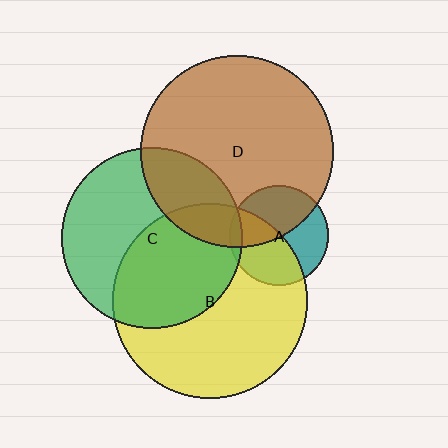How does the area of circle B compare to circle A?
Approximately 3.8 times.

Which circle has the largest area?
Circle B (yellow).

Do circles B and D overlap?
Yes.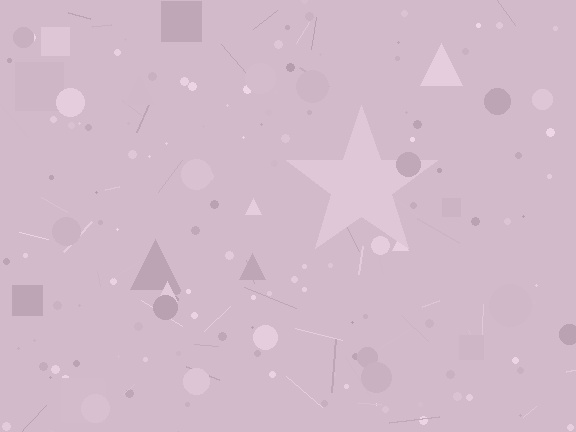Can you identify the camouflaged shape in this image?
The camouflaged shape is a star.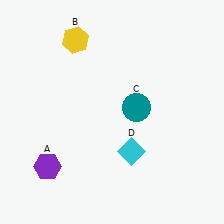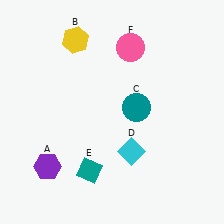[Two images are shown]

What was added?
A teal diamond (E), a pink circle (F) were added in Image 2.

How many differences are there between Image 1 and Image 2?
There are 2 differences between the two images.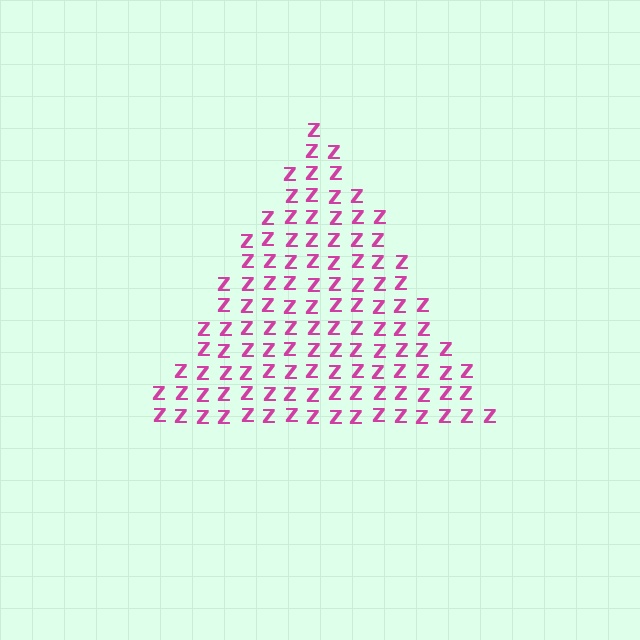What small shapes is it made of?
It is made of small letter Z's.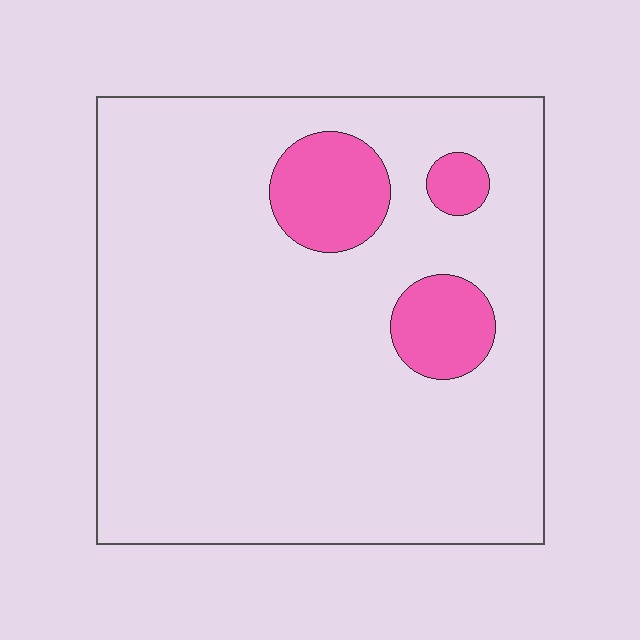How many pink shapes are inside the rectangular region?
3.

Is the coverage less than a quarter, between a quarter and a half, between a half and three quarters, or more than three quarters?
Less than a quarter.